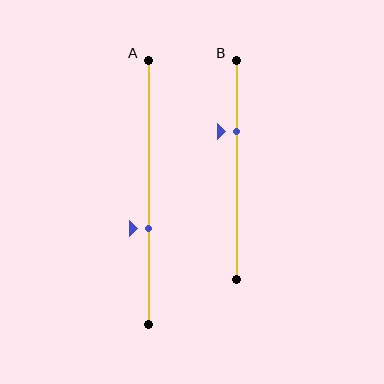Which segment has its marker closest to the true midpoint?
Segment A has its marker closest to the true midpoint.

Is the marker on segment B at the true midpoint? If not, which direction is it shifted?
No, the marker on segment B is shifted upward by about 18% of the segment length.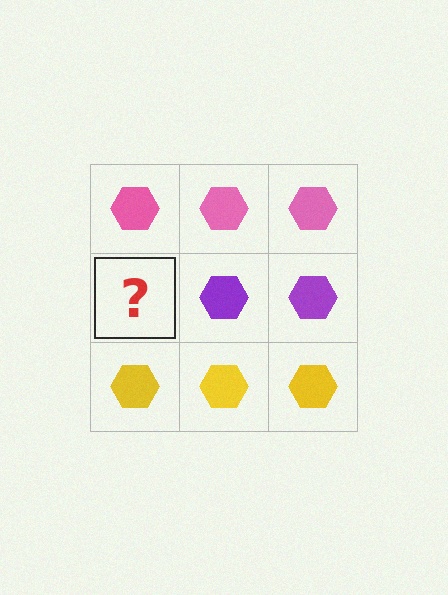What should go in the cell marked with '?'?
The missing cell should contain a purple hexagon.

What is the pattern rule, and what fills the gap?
The rule is that each row has a consistent color. The gap should be filled with a purple hexagon.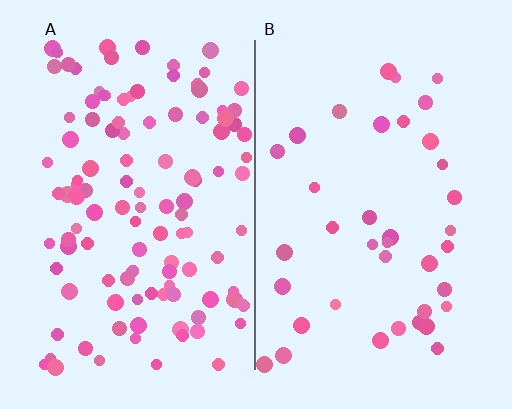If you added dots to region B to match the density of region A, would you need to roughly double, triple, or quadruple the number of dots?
Approximately triple.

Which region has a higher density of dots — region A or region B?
A (the left).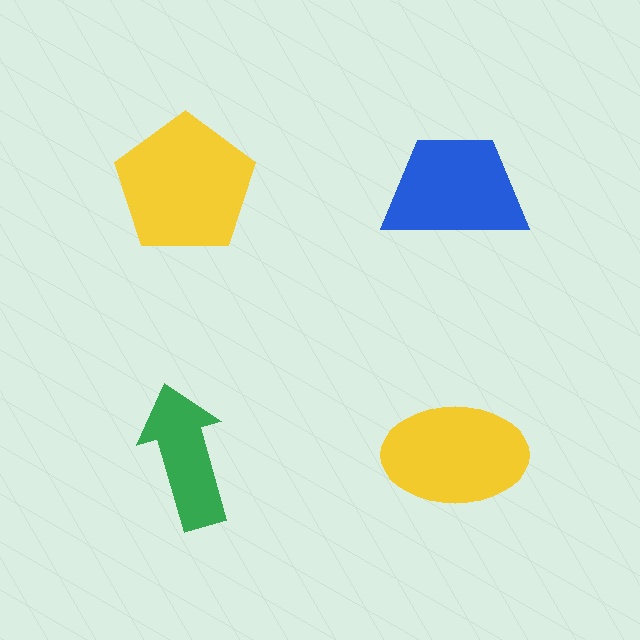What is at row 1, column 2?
A blue trapezoid.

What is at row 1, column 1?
A yellow pentagon.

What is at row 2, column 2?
A yellow ellipse.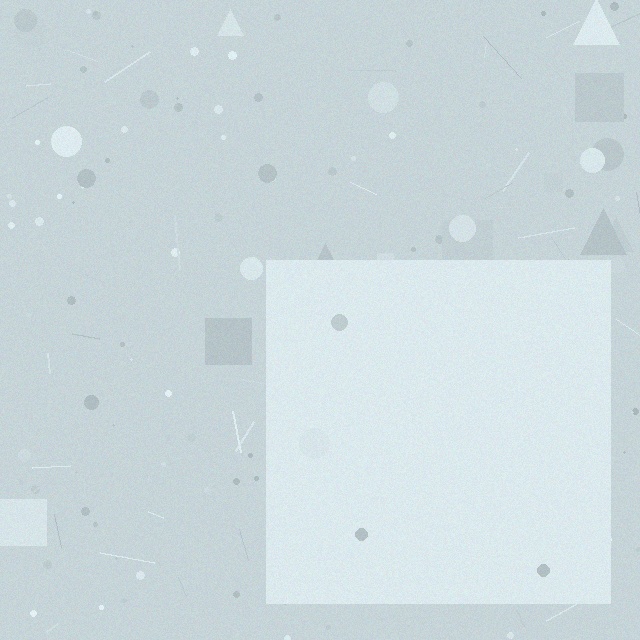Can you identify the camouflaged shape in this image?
The camouflaged shape is a square.